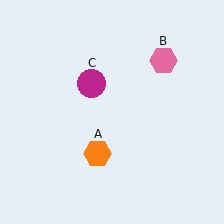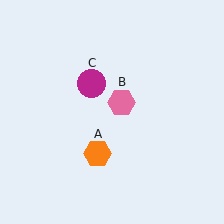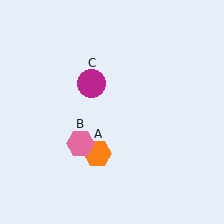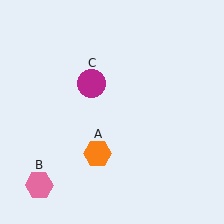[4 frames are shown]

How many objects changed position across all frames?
1 object changed position: pink hexagon (object B).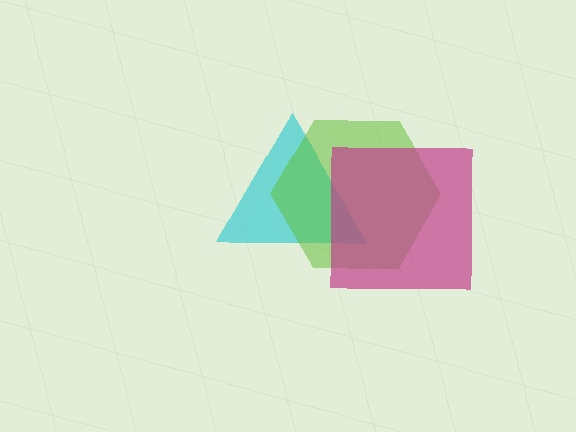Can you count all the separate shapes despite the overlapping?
Yes, there are 3 separate shapes.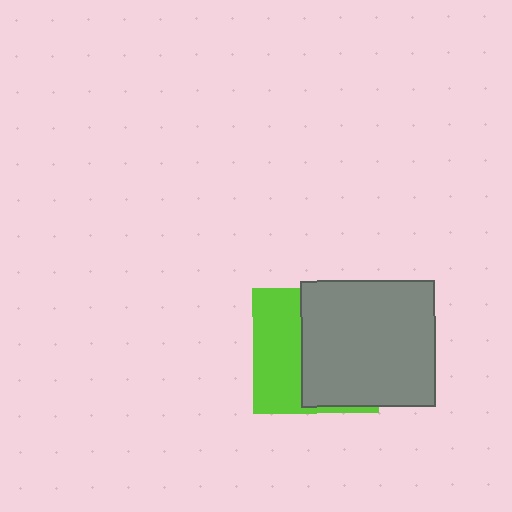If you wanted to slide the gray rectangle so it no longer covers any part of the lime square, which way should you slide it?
Slide it right — that is the most direct way to separate the two shapes.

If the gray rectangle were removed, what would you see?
You would see the complete lime square.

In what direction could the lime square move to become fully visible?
The lime square could move left. That would shift it out from behind the gray rectangle entirely.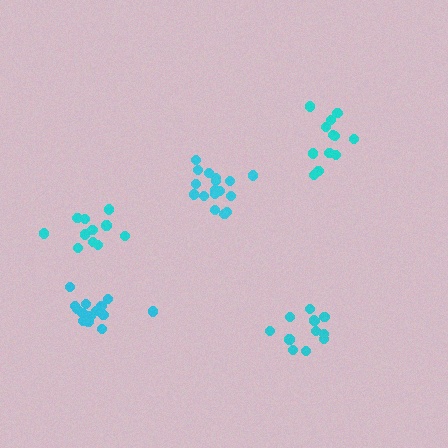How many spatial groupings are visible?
There are 5 spatial groupings.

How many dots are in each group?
Group 1: 17 dots, Group 2: 15 dots, Group 3: 12 dots, Group 4: 11 dots, Group 5: 12 dots (67 total).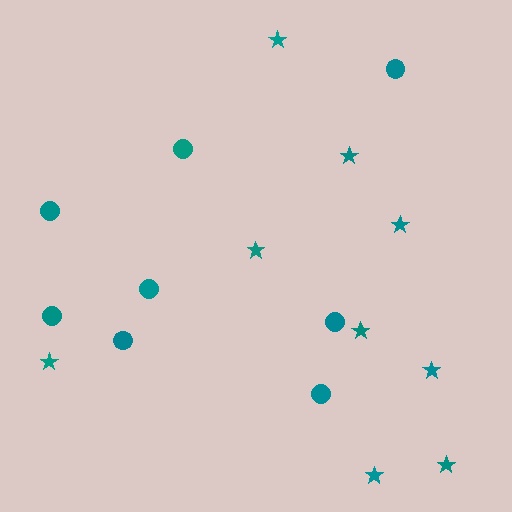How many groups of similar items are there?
There are 2 groups: one group of circles (8) and one group of stars (9).